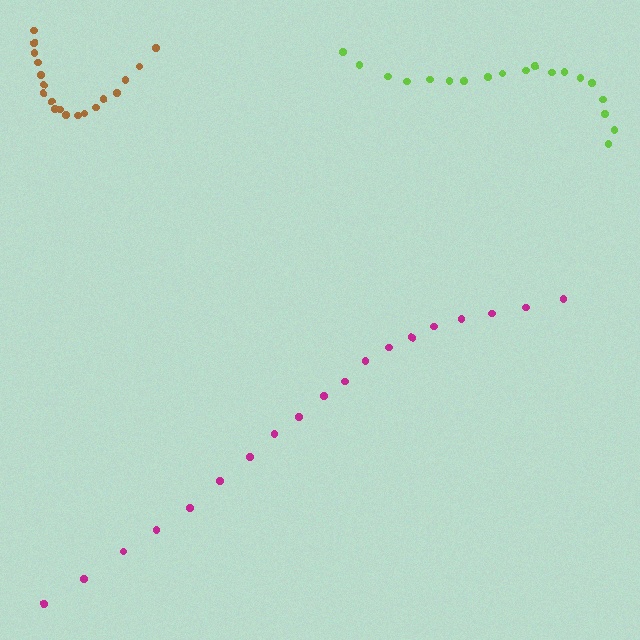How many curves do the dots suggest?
There are 3 distinct paths.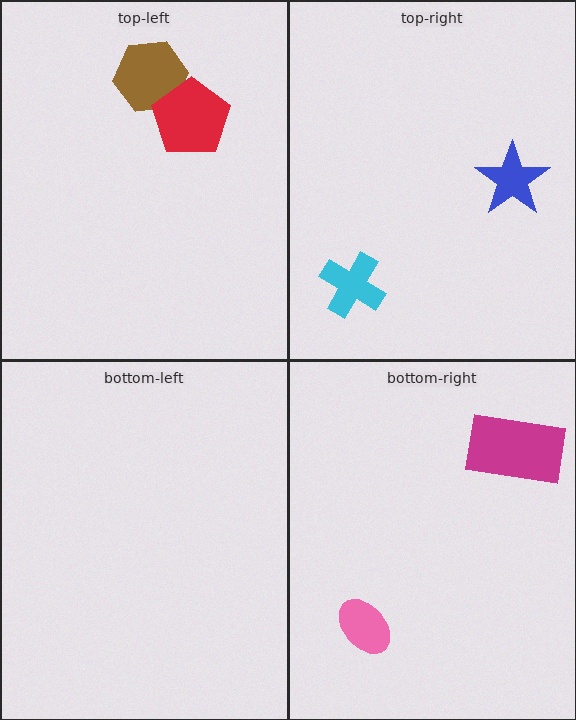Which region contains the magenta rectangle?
The bottom-right region.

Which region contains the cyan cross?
The top-right region.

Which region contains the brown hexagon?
The top-left region.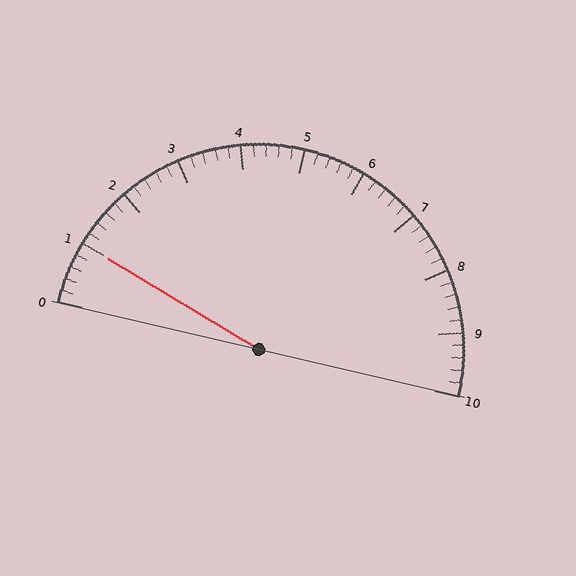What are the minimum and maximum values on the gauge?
The gauge ranges from 0 to 10.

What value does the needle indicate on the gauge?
The needle indicates approximately 1.0.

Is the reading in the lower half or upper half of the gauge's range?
The reading is in the lower half of the range (0 to 10).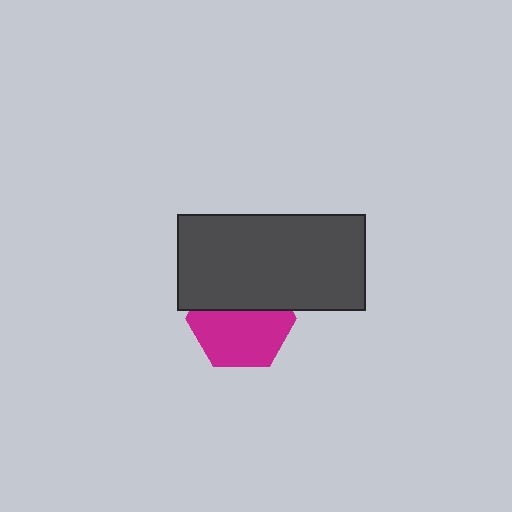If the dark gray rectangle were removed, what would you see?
You would see the complete magenta hexagon.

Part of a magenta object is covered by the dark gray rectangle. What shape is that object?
It is a hexagon.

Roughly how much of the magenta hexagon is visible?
About half of it is visible (roughly 59%).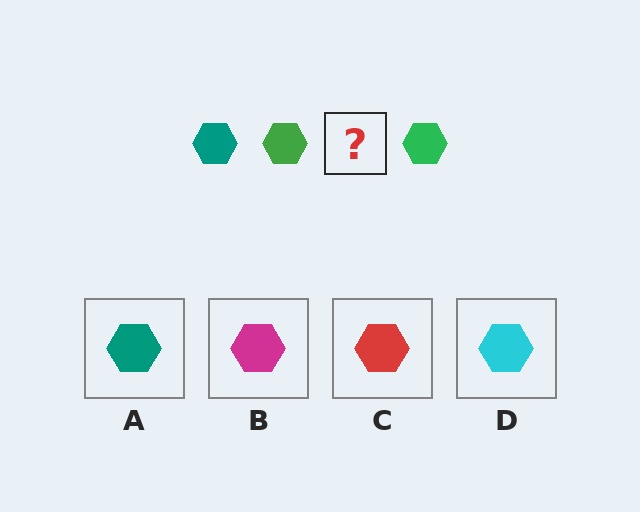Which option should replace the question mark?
Option A.